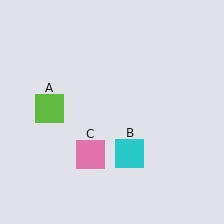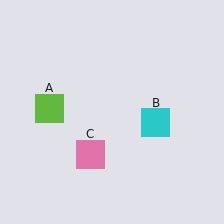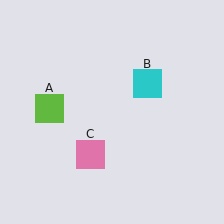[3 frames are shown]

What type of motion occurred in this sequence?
The cyan square (object B) rotated counterclockwise around the center of the scene.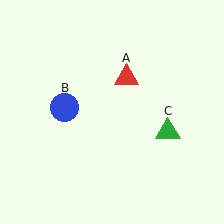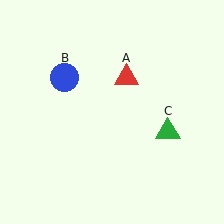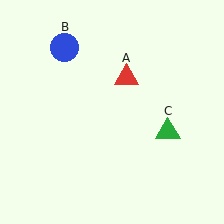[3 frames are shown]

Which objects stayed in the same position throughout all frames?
Red triangle (object A) and green triangle (object C) remained stationary.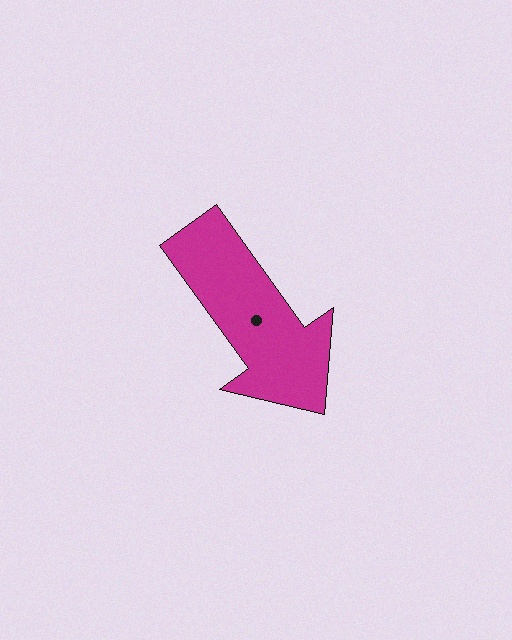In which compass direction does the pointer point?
Southeast.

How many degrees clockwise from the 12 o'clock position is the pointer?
Approximately 144 degrees.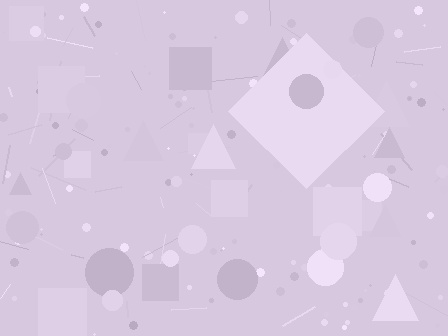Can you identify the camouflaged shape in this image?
The camouflaged shape is a diamond.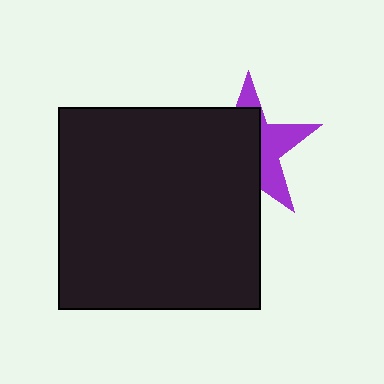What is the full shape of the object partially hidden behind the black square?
The partially hidden object is a purple star.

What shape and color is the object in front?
The object in front is a black square.